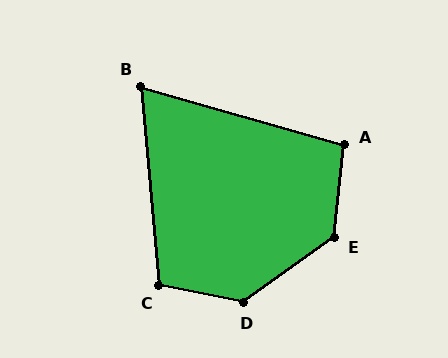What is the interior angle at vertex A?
Approximately 100 degrees (obtuse).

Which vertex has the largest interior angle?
D, at approximately 133 degrees.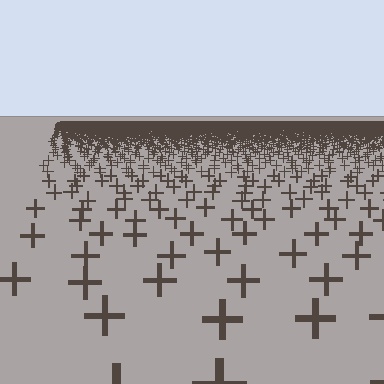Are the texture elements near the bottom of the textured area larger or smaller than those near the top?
Larger. Near the bottom, elements are closer to the viewer and appear at a bigger on-screen size.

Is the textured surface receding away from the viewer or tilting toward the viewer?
The surface is receding away from the viewer. Texture elements get smaller and denser toward the top.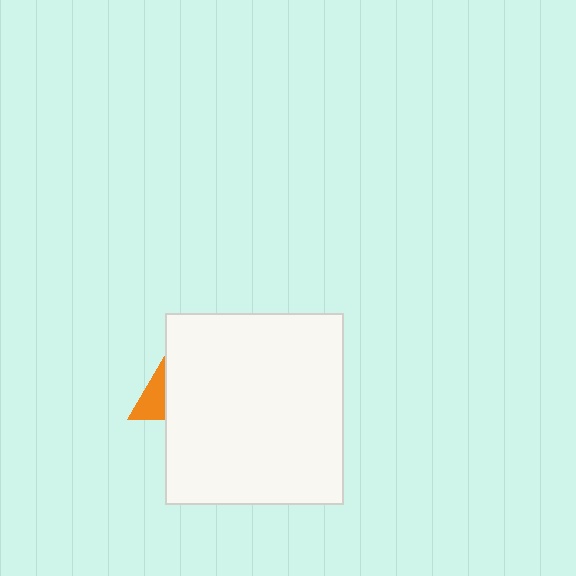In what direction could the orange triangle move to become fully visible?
The orange triangle could move left. That would shift it out from behind the white rectangle entirely.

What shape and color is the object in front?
The object in front is a white rectangle.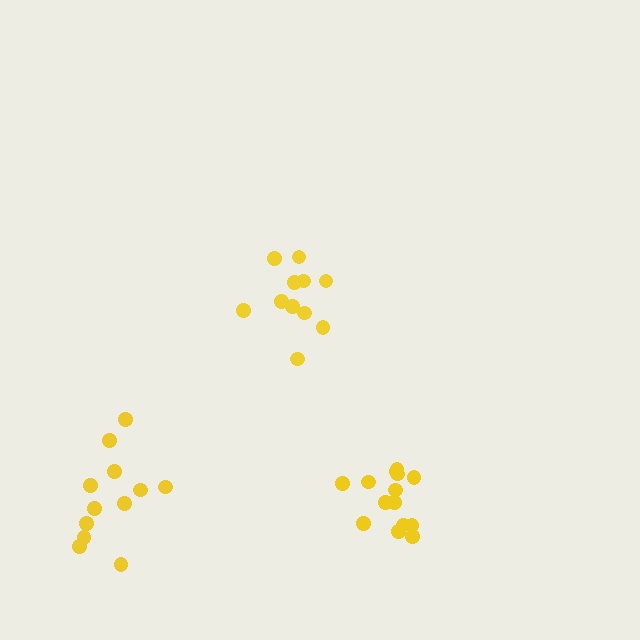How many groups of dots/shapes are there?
There are 3 groups.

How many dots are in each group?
Group 1: 14 dots, Group 2: 11 dots, Group 3: 12 dots (37 total).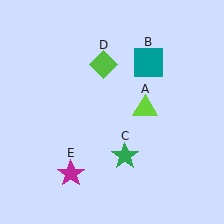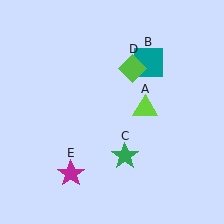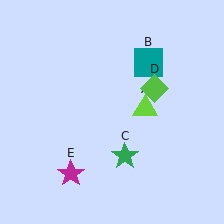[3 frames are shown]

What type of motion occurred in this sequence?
The lime diamond (object D) rotated clockwise around the center of the scene.